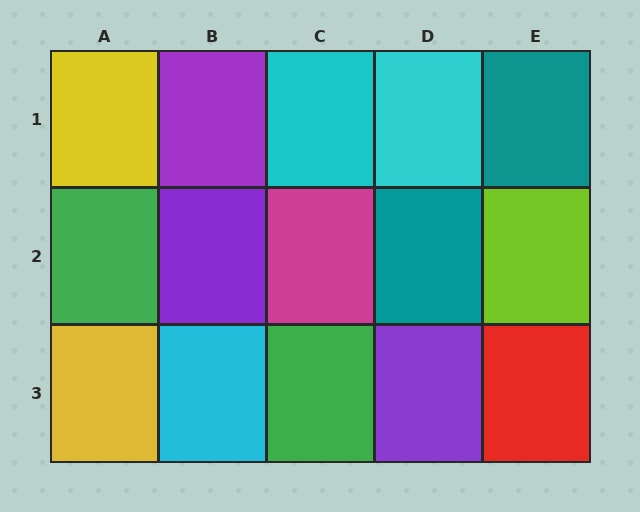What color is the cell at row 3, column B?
Cyan.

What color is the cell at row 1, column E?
Teal.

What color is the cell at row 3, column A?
Yellow.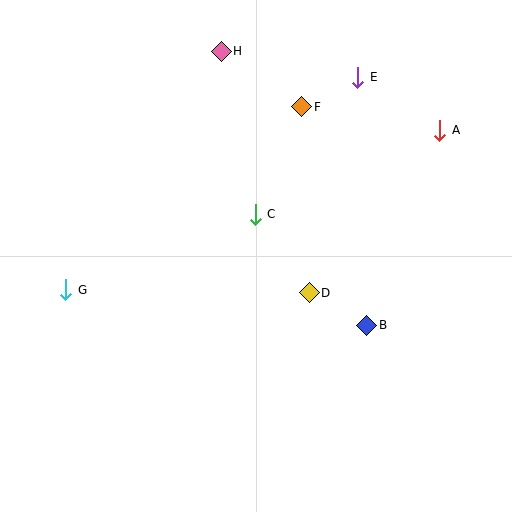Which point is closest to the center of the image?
Point C at (255, 214) is closest to the center.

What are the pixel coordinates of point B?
Point B is at (367, 325).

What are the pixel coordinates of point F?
Point F is at (302, 107).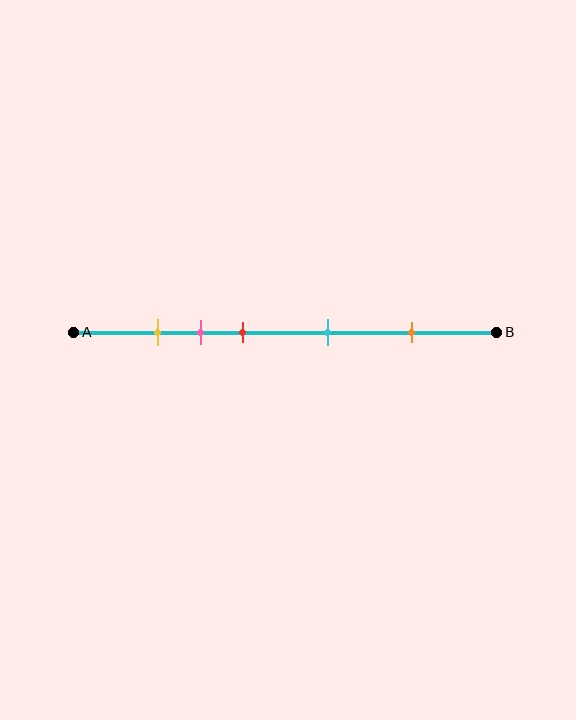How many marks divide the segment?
There are 5 marks dividing the segment.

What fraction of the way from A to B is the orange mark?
The orange mark is approximately 80% (0.8) of the way from A to B.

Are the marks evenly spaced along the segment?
No, the marks are not evenly spaced.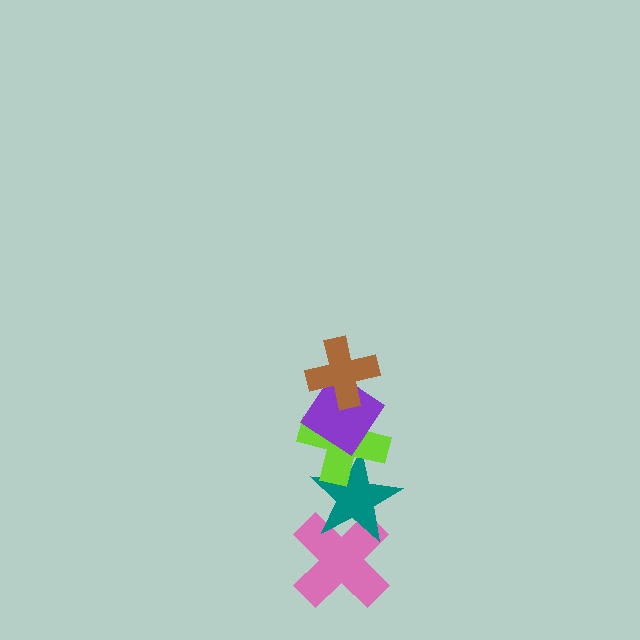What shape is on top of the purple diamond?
The brown cross is on top of the purple diamond.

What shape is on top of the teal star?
The lime cross is on top of the teal star.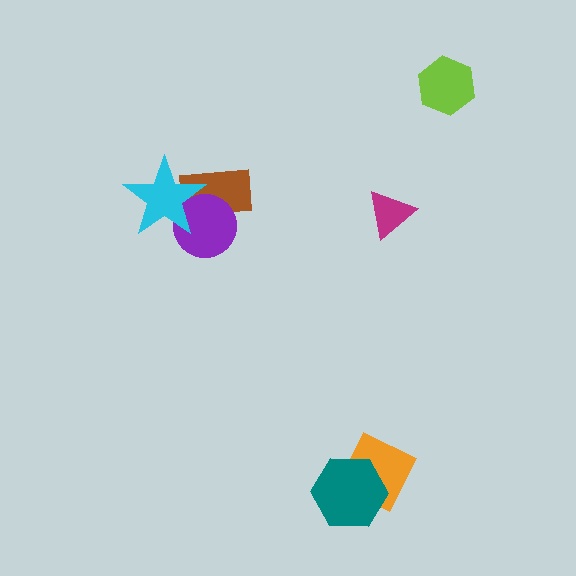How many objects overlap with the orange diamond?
1 object overlaps with the orange diamond.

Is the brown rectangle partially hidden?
Yes, it is partially covered by another shape.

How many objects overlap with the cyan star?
2 objects overlap with the cyan star.